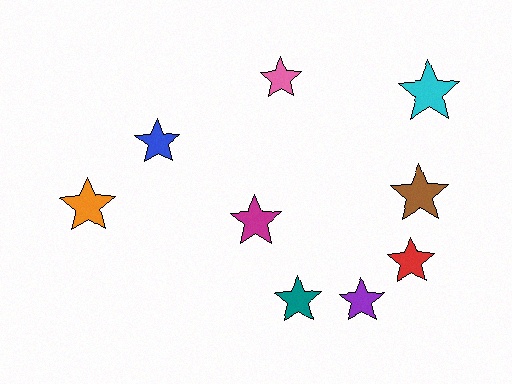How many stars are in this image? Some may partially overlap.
There are 9 stars.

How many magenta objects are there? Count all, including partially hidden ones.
There is 1 magenta object.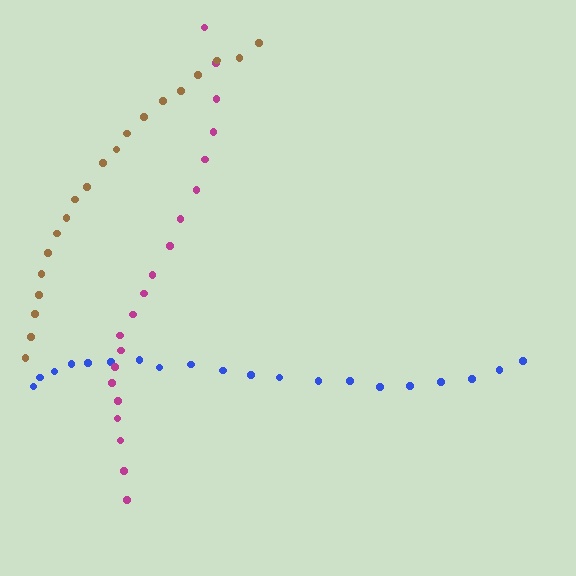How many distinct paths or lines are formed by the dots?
There are 3 distinct paths.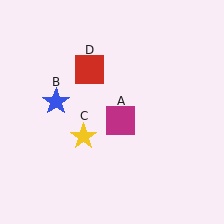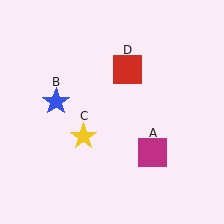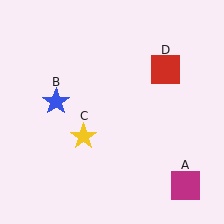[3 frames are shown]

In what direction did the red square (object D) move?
The red square (object D) moved right.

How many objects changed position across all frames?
2 objects changed position: magenta square (object A), red square (object D).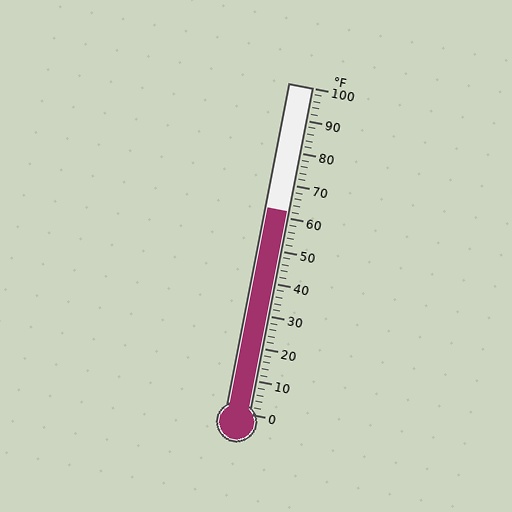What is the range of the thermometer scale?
The thermometer scale ranges from 0°F to 100°F.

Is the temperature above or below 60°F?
The temperature is above 60°F.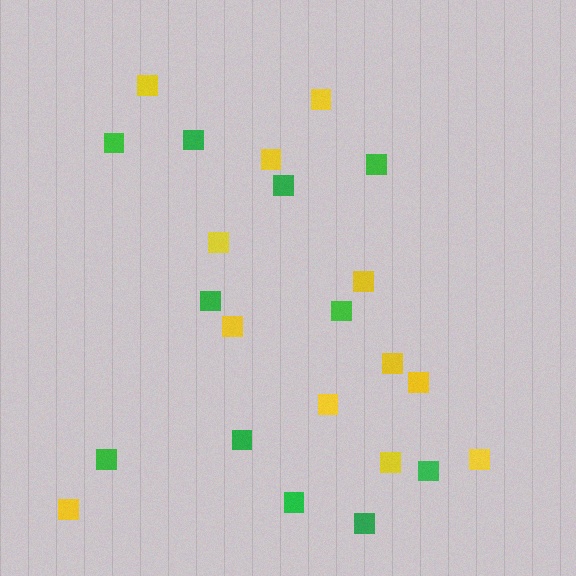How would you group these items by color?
There are 2 groups: one group of green squares (11) and one group of yellow squares (12).